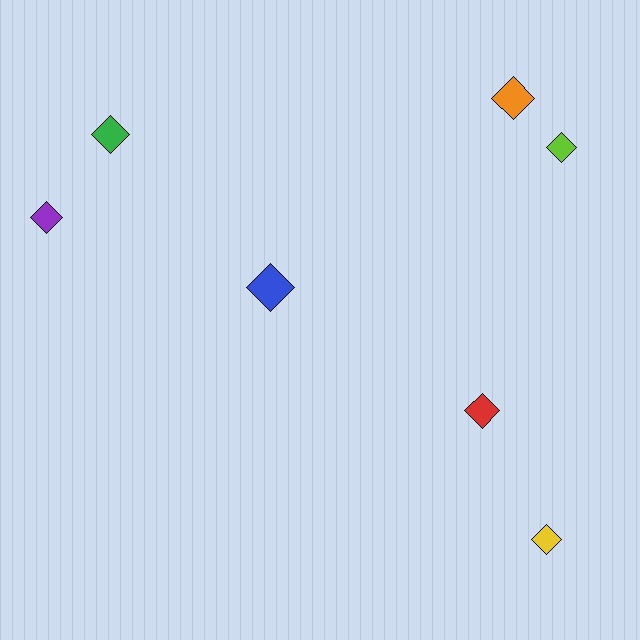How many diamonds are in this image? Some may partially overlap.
There are 7 diamonds.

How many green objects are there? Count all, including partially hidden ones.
There is 1 green object.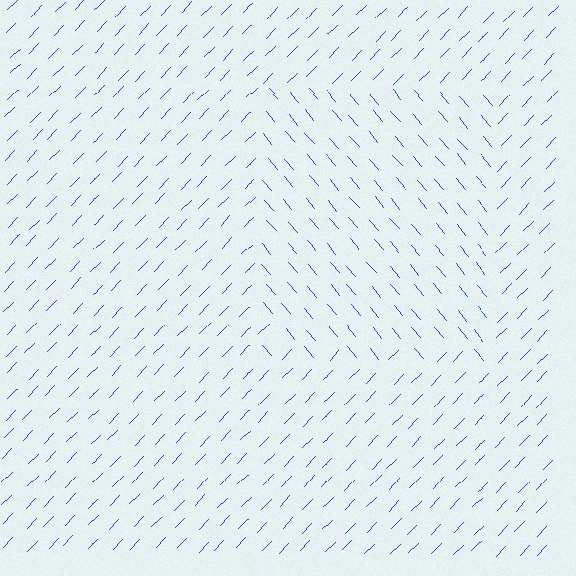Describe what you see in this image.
The image is filled with small blue line segments. A rectangle region in the image has lines oriented differently from the surrounding lines, creating a visible texture boundary.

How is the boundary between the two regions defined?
The boundary is defined purely by a change in line orientation (approximately 84 degrees difference). All lines are the same color and thickness.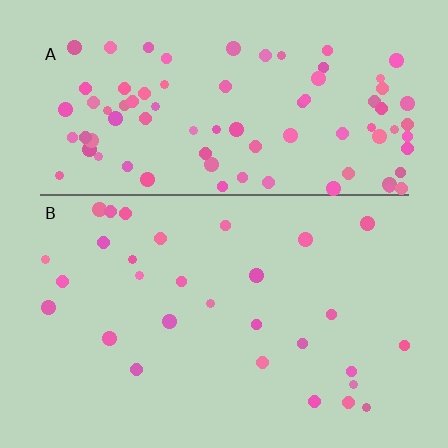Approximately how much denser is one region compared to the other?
Approximately 3.0× — region A over region B.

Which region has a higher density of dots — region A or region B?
A (the top).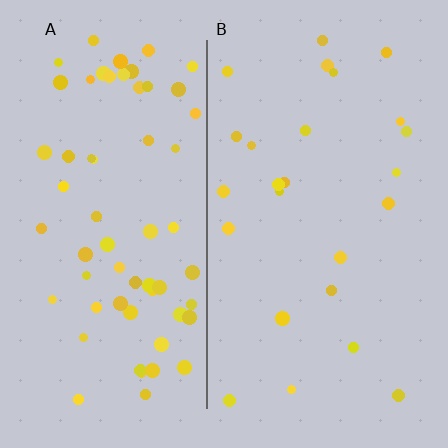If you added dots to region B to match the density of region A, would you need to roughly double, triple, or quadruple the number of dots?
Approximately triple.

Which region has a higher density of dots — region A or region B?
A (the left).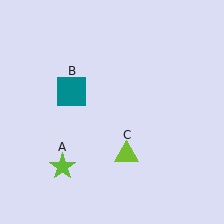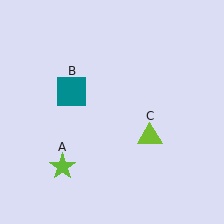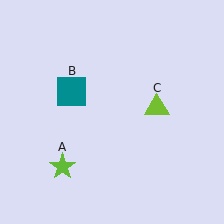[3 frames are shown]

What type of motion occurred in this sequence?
The lime triangle (object C) rotated counterclockwise around the center of the scene.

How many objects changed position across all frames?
1 object changed position: lime triangle (object C).